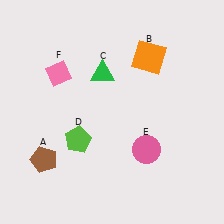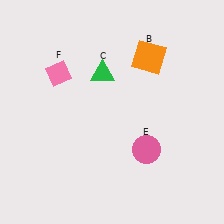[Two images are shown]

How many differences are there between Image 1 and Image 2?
There are 2 differences between the two images.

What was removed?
The brown pentagon (A), the lime pentagon (D) were removed in Image 2.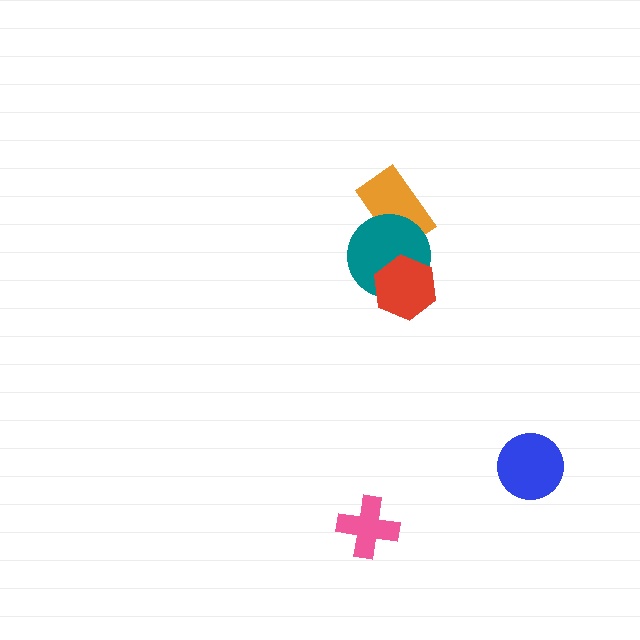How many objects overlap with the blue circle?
0 objects overlap with the blue circle.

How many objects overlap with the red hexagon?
1 object overlaps with the red hexagon.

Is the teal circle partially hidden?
Yes, it is partially covered by another shape.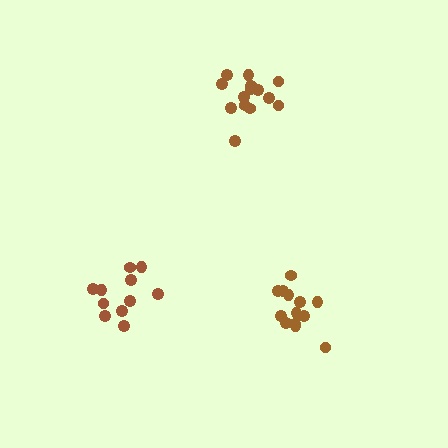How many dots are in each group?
Group 1: 15 dots, Group 2: 11 dots, Group 3: 13 dots (39 total).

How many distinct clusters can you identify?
There are 3 distinct clusters.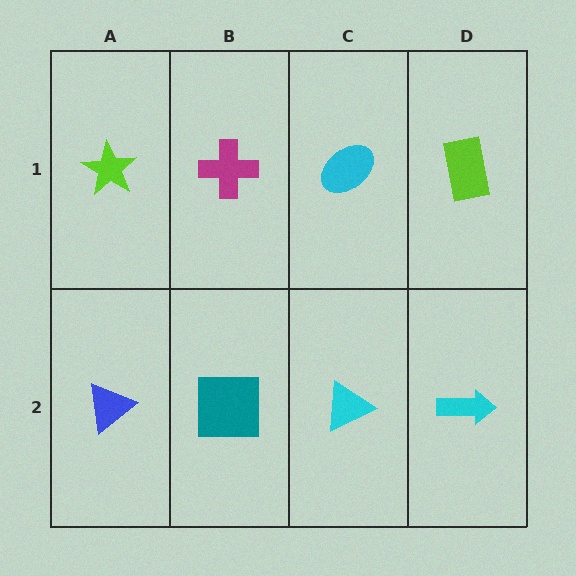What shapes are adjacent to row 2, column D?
A lime rectangle (row 1, column D), a cyan triangle (row 2, column C).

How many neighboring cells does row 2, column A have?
2.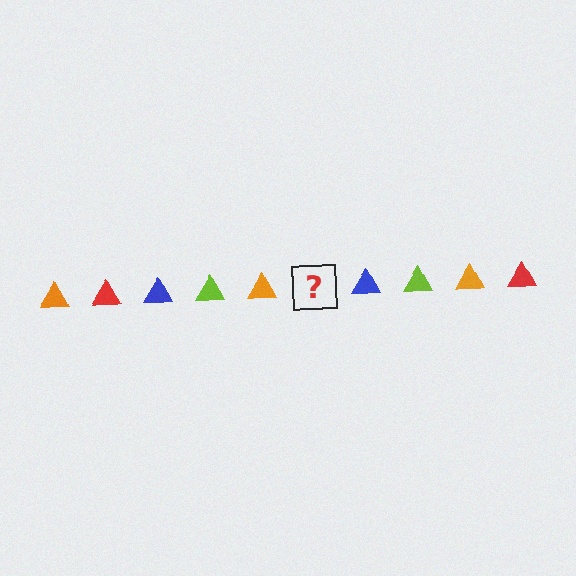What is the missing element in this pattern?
The missing element is a red triangle.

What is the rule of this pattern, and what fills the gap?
The rule is that the pattern cycles through orange, red, blue, lime triangles. The gap should be filled with a red triangle.